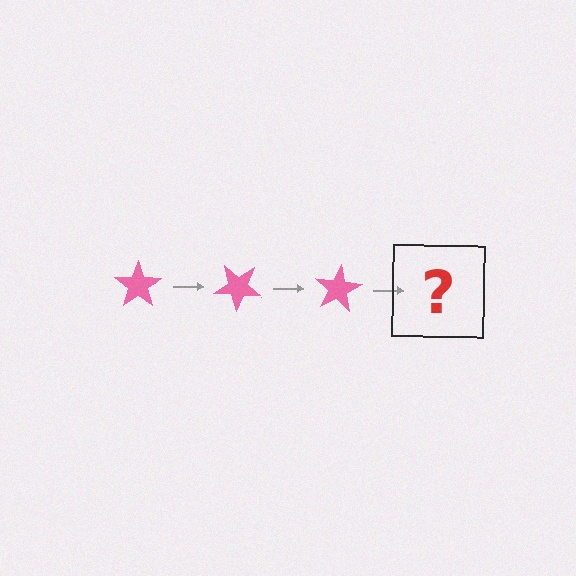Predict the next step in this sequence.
The next step is a pink star rotated 120 degrees.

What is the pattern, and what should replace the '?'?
The pattern is that the star rotates 40 degrees each step. The '?' should be a pink star rotated 120 degrees.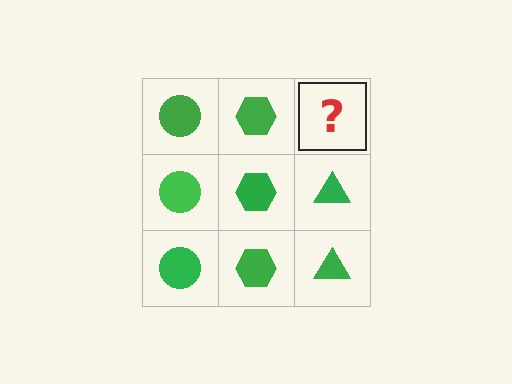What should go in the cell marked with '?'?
The missing cell should contain a green triangle.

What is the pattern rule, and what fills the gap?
The rule is that each column has a consistent shape. The gap should be filled with a green triangle.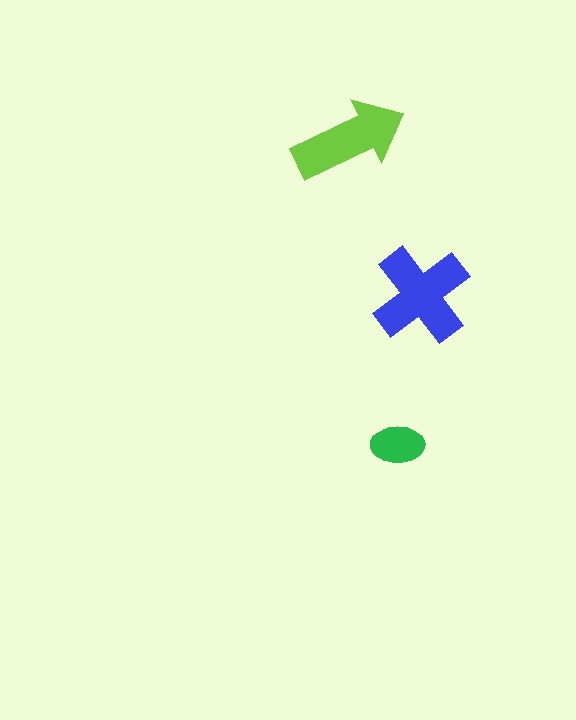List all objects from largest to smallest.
The blue cross, the lime arrow, the green ellipse.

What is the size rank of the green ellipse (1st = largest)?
3rd.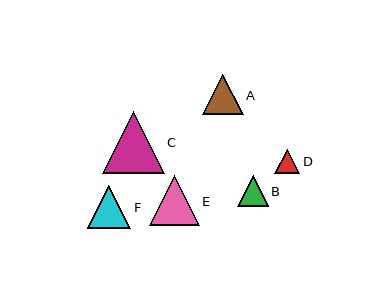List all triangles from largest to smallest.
From largest to smallest: C, E, F, A, B, D.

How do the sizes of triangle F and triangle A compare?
Triangle F and triangle A are approximately the same size.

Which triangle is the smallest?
Triangle D is the smallest with a size of approximately 25 pixels.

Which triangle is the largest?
Triangle C is the largest with a size of approximately 61 pixels.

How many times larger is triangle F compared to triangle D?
Triangle F is approximately 1.8 times the size of triangle D.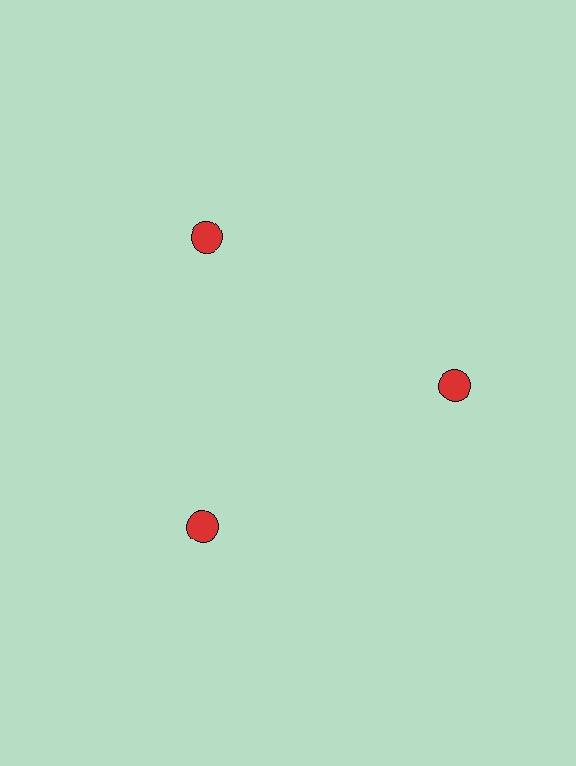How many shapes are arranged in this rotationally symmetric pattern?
There are 3 shapes, arranged in 3 groups of 1.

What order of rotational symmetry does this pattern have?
This pattern has 3-fold rotational symmetry.